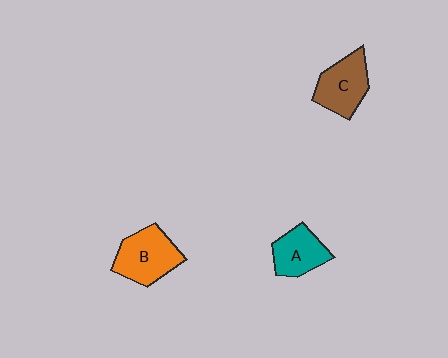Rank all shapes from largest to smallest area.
From largest to smallest: B (orange), C (brown), A (teal).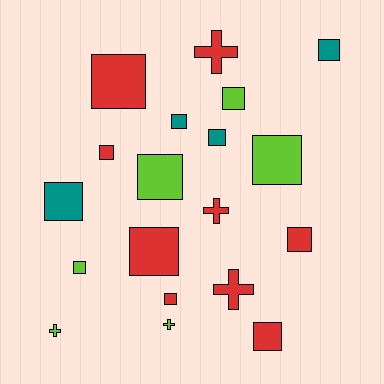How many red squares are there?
There are 6 red squares.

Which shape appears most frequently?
Square, with 14 objects.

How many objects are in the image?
There are 19 objects.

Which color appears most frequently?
Red, with 9 objects.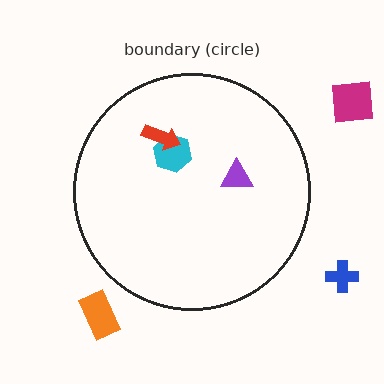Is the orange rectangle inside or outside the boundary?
Outside.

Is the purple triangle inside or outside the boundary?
Inside.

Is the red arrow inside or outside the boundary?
Inside.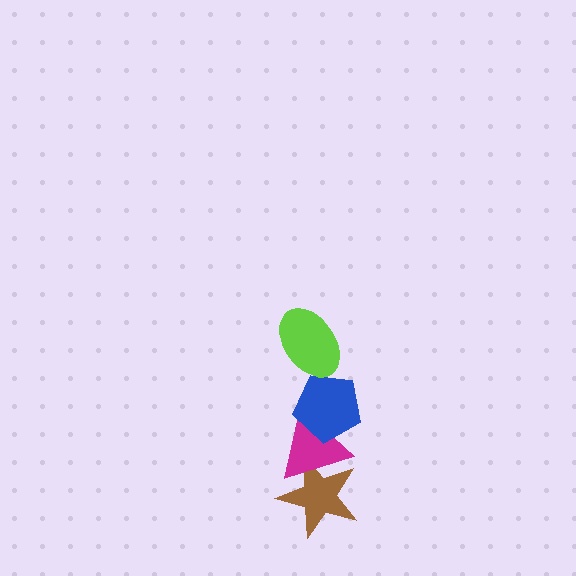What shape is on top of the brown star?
The magenta triangle is on top of the brown star.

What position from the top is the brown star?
The brown star is 4th from the top.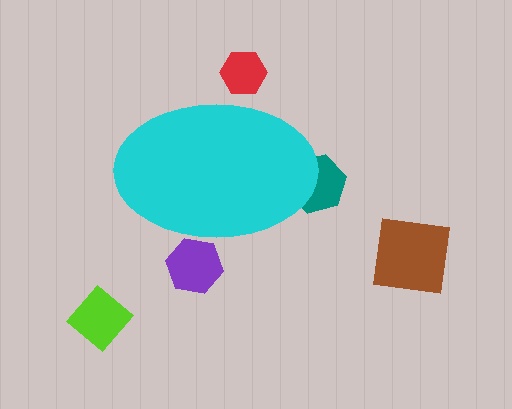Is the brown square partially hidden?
No, the brown square is fully visible.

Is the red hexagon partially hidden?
Yes, the red hexagon is partially hidden behind the cyan ellipse.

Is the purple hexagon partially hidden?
Yes, the purple hexagon is partially hidden behind the cyan ellipse.